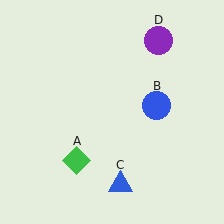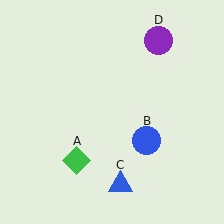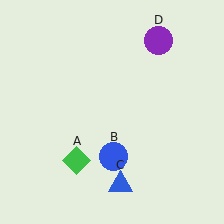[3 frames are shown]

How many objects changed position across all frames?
1 object changed position: blue circle (object B).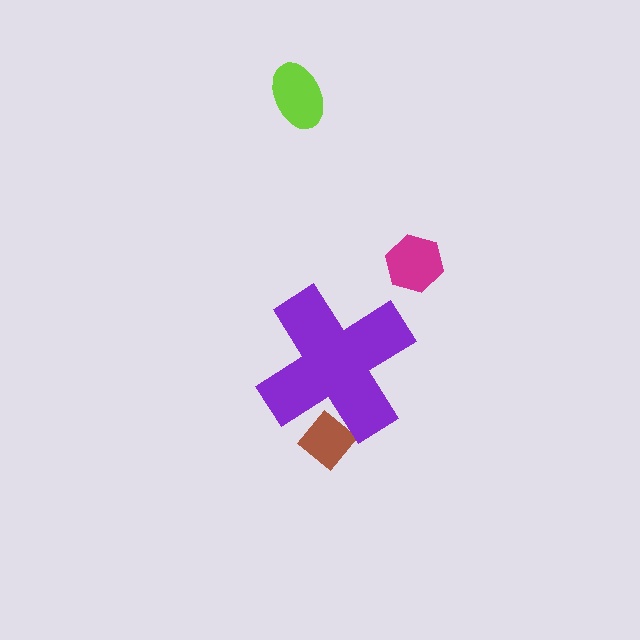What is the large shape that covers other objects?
A purple cross.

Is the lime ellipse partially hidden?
No, the lime ellipse is fully visible.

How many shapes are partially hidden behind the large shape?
1 shape is partially hidden.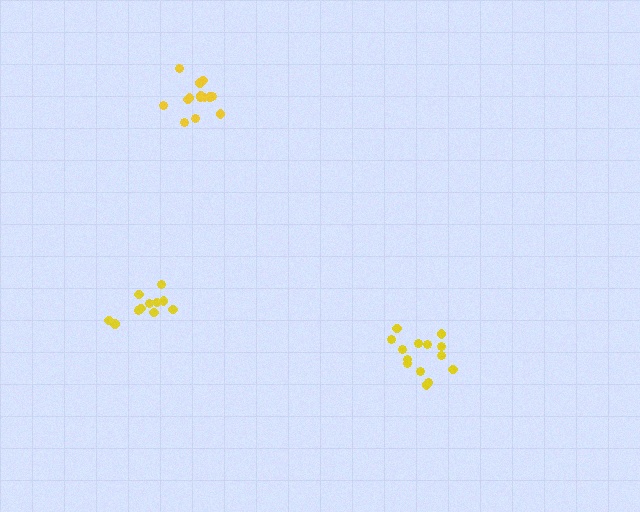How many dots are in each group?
Group 1: 12 dots, Group 2: 14 dots, Group 3: 14 dots (40 total).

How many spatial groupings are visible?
There are 3 spatial groupings.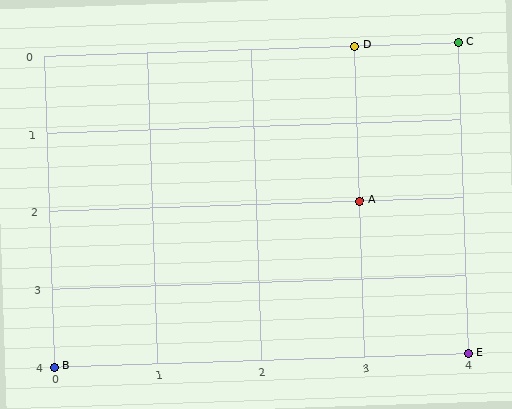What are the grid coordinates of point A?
Point A is at grid coordinates (3, 2).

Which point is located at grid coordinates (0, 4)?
Point B is at (0, 4).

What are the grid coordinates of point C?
Point C is at grid coordinates (4, 0).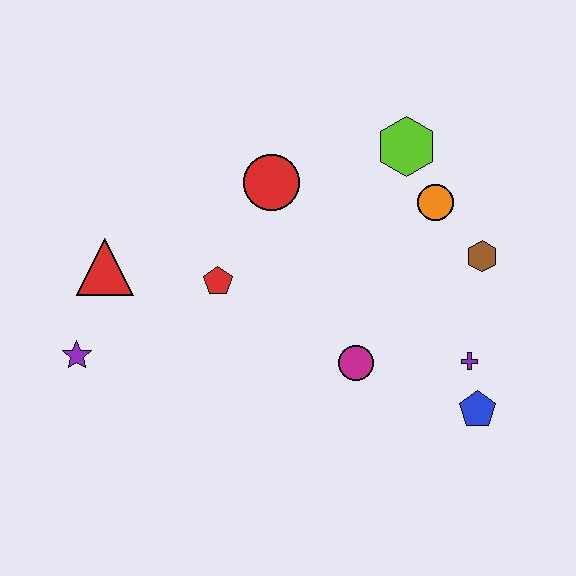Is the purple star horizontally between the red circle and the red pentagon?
No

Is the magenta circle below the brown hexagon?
Yes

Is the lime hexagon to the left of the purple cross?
Yes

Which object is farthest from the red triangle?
The blue pentagon is farthest from the red triangle.